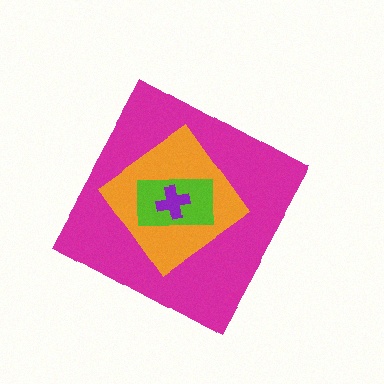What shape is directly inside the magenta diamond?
The orange diamond.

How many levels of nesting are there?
4.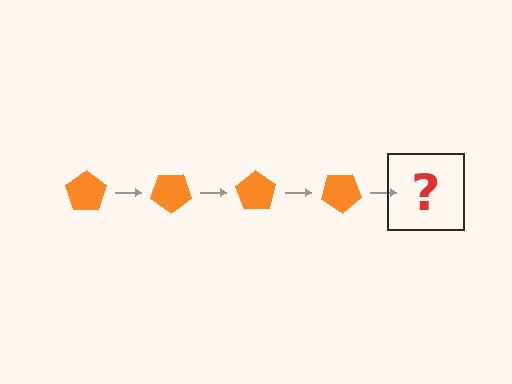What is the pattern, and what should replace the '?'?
The pattern is that the pentagon rotates 35 degrees each step. The '?' should be an orange pentagon rotated 140 degrees.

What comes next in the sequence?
The next element should be an orange pentagon rotated 140 degrees.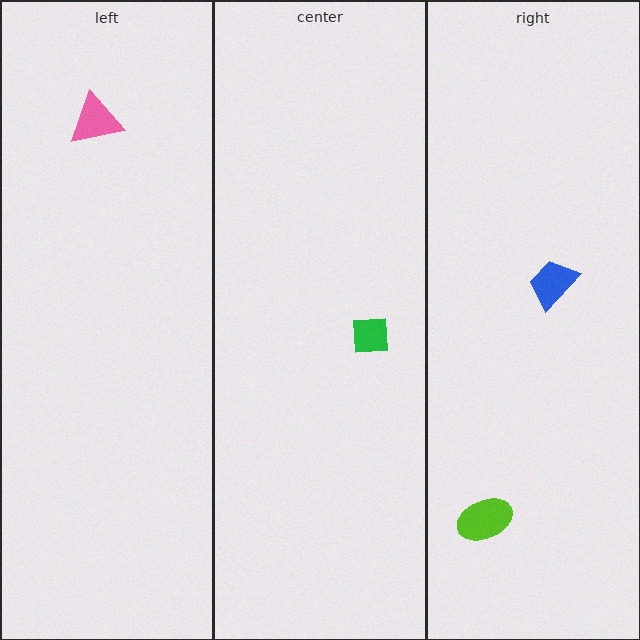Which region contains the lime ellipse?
The right region.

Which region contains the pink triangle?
The left region.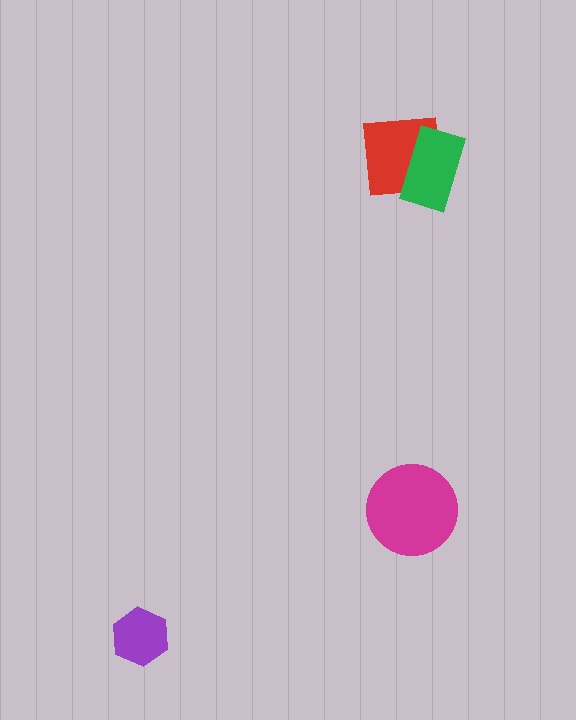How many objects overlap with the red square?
1 object overlaps with the red square.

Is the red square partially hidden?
Yes, it is partially covered by another shape.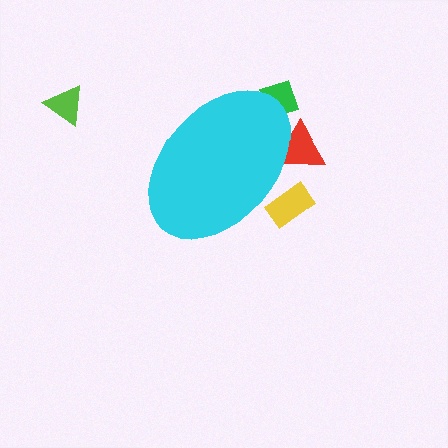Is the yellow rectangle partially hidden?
Yes, the yellow rectangle is partially hidden behind the cyan ellipse.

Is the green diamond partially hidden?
Yes, the green diamond is partially hidden behind the cyan ellipse.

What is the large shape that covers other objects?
A cyan ellipse.